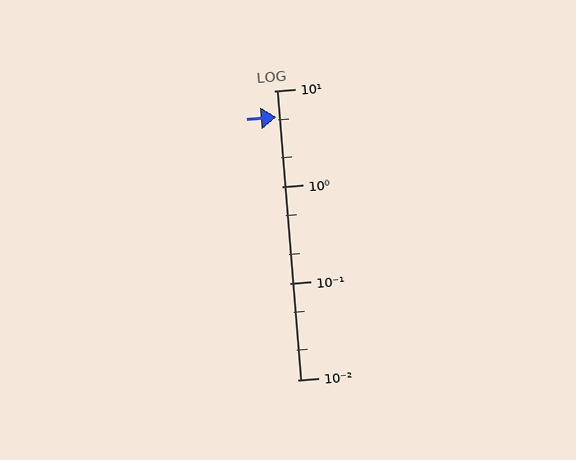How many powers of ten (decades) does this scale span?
The scale spans 3 decades, from 0.01 to 10.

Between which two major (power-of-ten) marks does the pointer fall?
The pointer is between 1 and 10.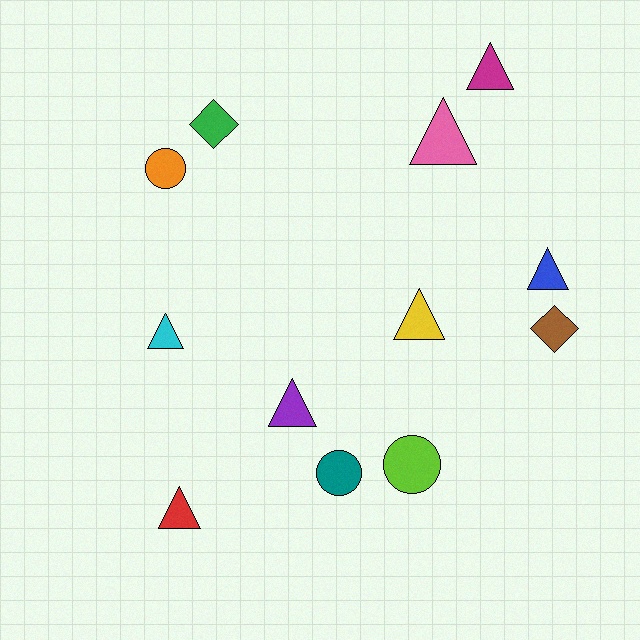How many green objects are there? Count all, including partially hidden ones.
There is 1 green object.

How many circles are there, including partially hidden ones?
There are 3 circles.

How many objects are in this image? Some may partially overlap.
There are 12 objects.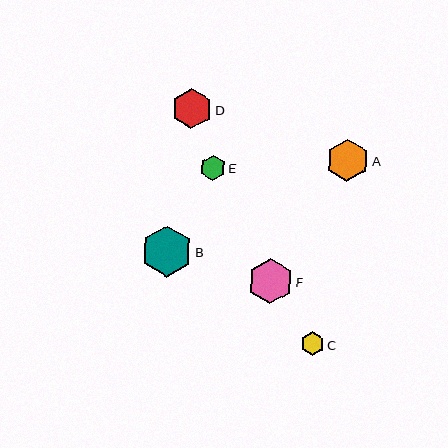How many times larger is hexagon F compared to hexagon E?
Hexagon F is approximately 1.8 times the size of hexagon E.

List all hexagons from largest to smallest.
From largest to smallest: B, F, A, D, E, C.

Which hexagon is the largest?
Hexagon B is the largest with a size of approximately 51 pixels.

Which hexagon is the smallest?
Hexagon C is the smallest with a size of approximately 23 pixels.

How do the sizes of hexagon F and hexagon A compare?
Hexagon F and hexagon A are approximately the same size.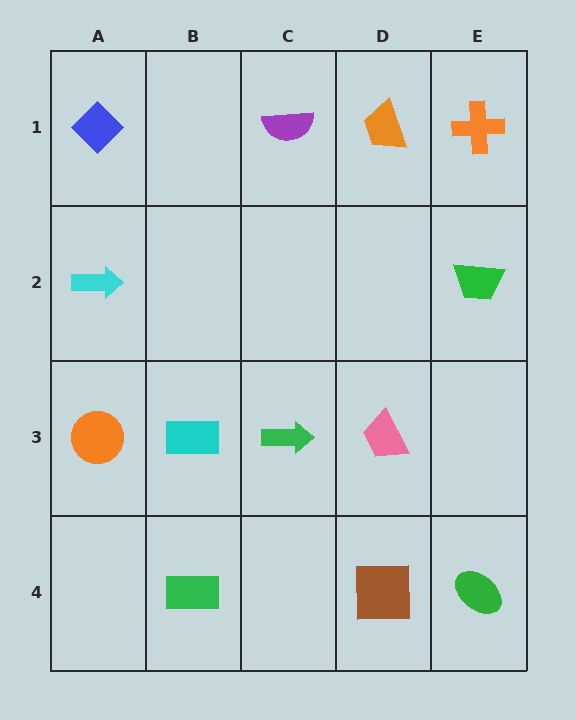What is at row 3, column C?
A green arrow.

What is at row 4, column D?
A brown square.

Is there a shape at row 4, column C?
No, that cell is empty.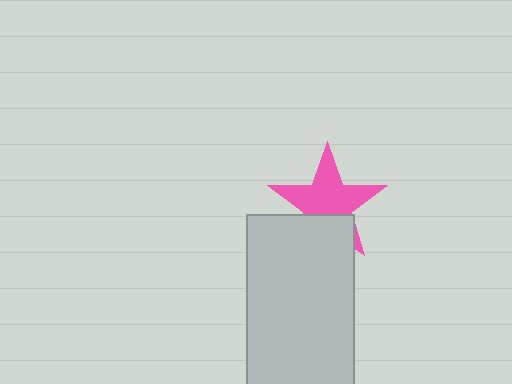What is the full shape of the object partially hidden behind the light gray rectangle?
The partially hidden object is a pink star.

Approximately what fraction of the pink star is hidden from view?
Roughly 33% of the pink star is hidden behind the light gray rectangle.